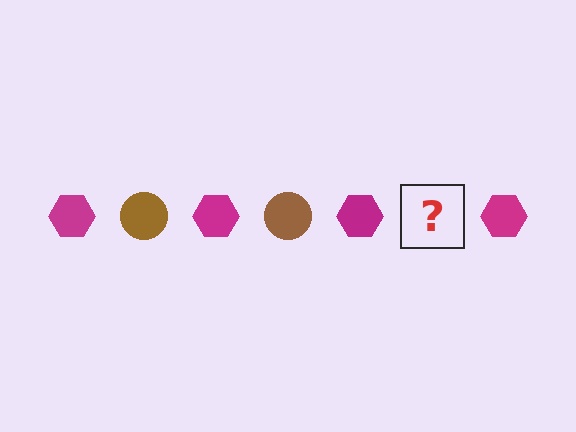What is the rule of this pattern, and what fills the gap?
The rule is that the pattern alternates between magenta hexagon and brown circle. The gap should be filled with a brown circle.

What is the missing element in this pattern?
The missing element is a brown circle.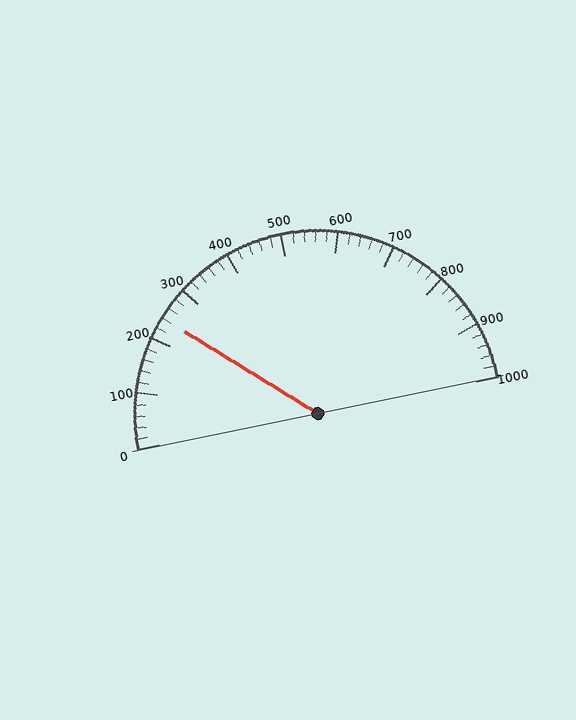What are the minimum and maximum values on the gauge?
The gauge ranges from 0 to 1000.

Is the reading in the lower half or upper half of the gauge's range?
The reading is in the lower half of the range (0 to 1000).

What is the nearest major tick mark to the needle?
The nearest major tick mark is 200.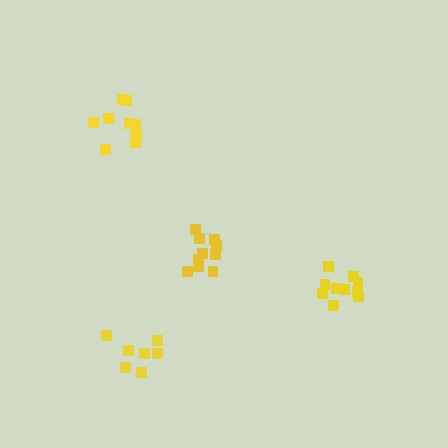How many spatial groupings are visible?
There are 4 spatial groupings.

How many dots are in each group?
Group 1: 9 dots, Group 2: 11 dots, Group 3: 10 dots, Group 4: 7 dots (37 total).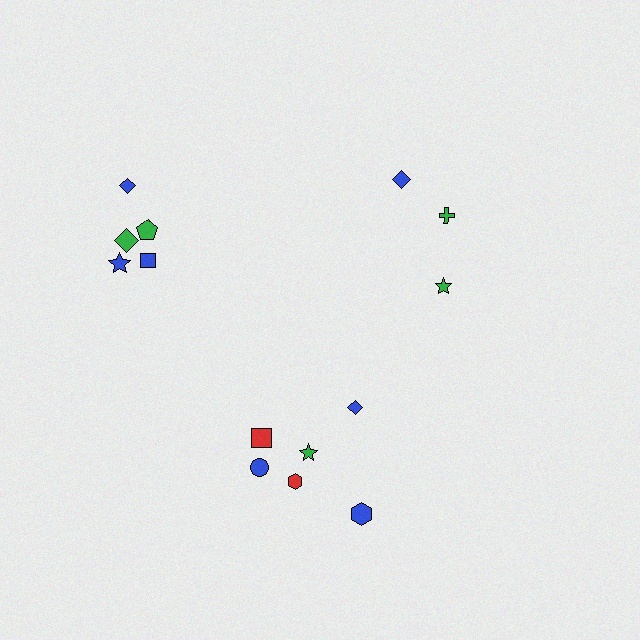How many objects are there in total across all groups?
There are 14 objects.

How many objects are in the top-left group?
There are 5 objects.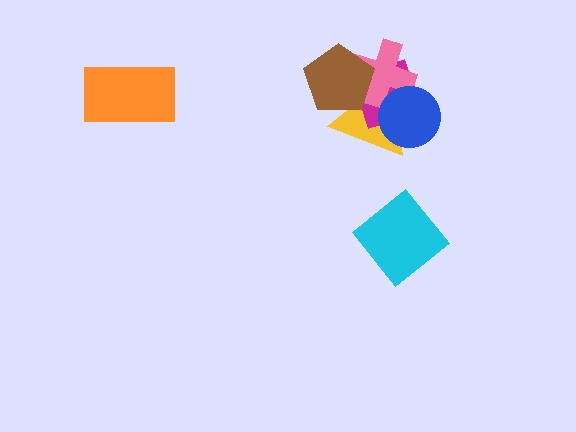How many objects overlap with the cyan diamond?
0 objects overlap with the cyan diamond.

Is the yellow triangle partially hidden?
Yes, it is partially covered by another shape.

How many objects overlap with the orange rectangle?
0 objects overlap with the orange rectangle.